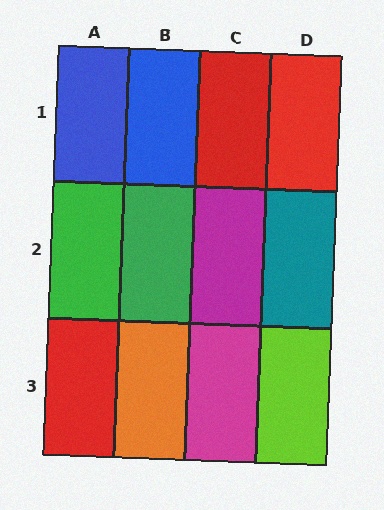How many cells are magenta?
2 cells are magenta.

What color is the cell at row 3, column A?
Red.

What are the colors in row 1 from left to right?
Blue, blue, red, red.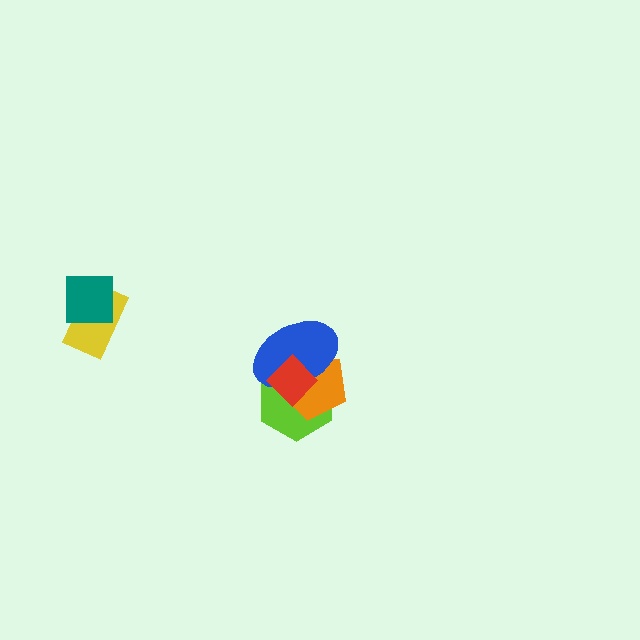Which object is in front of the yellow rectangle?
The teal square is in front of the yellow rectangle.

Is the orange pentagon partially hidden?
Yes, it is partially covered by another shape.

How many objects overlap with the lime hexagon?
3 objects overlap with the lime hexagon.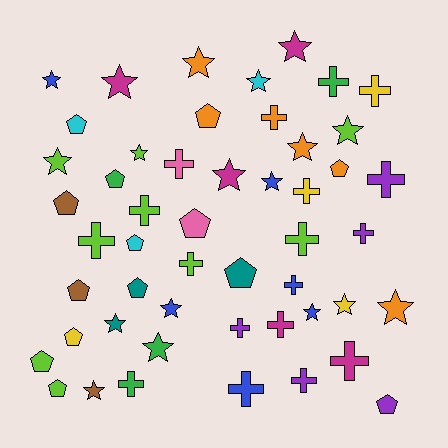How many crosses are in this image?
There are 18 crosses.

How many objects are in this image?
There are 50 objects.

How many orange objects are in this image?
There are 6 orange objects.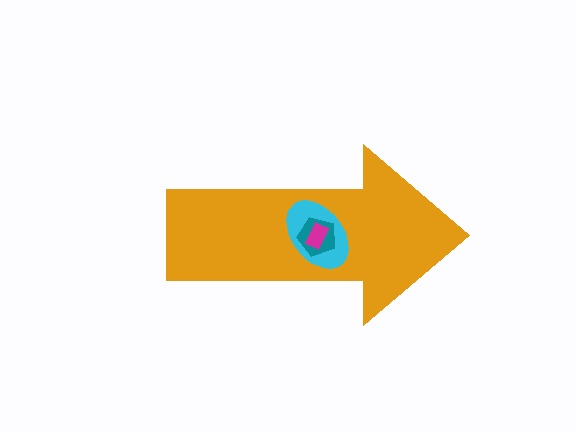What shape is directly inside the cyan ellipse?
The teal pentagon.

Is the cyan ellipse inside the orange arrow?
Yes.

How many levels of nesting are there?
4.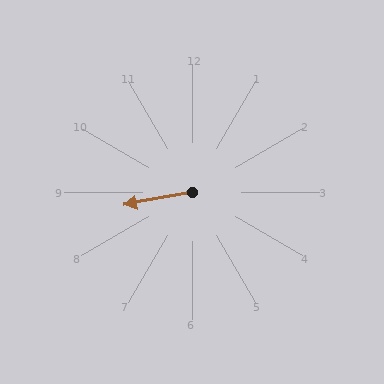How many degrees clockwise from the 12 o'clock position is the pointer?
Approximately 260 degrees.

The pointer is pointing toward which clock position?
Roughly 9 o'clock.